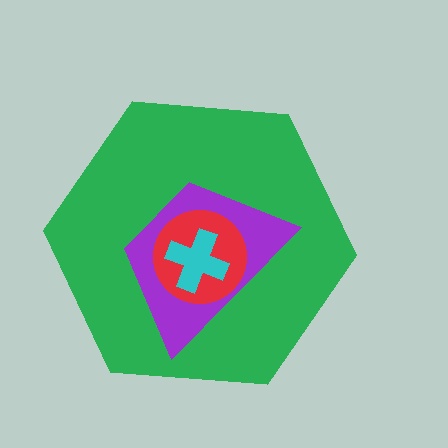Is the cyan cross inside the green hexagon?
Yes.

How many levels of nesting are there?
4.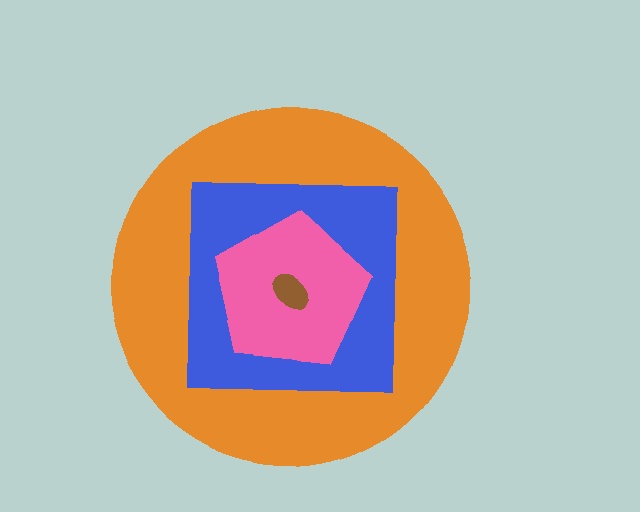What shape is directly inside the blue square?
The pink pentagon.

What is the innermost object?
The brown ellipse.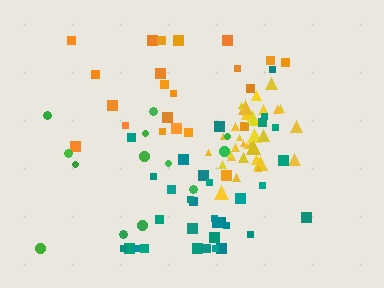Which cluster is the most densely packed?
Yellow.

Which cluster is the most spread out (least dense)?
Orange.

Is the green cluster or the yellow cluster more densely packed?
Yellow.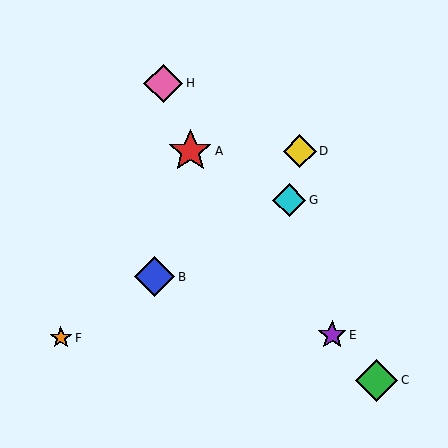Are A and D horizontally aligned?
Yes, both are at y≈151.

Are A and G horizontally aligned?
No, A is at y≈151 and G is at y≈200.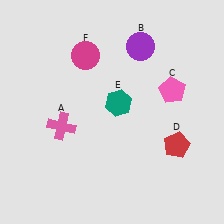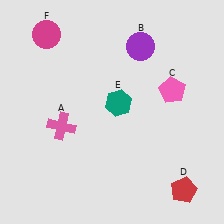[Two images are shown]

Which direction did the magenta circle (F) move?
The magenta circle (F) moved left.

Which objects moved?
The objects that moved are: the red pentagon (D), the magenta circle (F).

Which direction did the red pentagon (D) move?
The red pentagon (D) moved down.